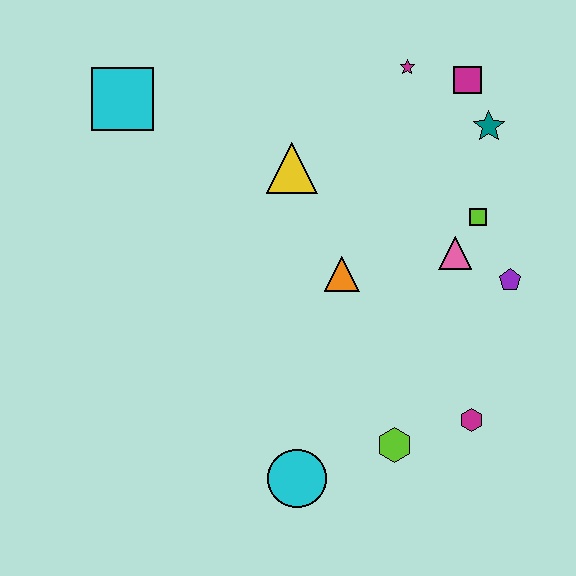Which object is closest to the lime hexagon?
The magenta hexagon is closest to the lime hexagon.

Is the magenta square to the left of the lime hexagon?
No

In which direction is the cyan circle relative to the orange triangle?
The cyan circle is below the orange triangle.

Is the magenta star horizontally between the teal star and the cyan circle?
Yes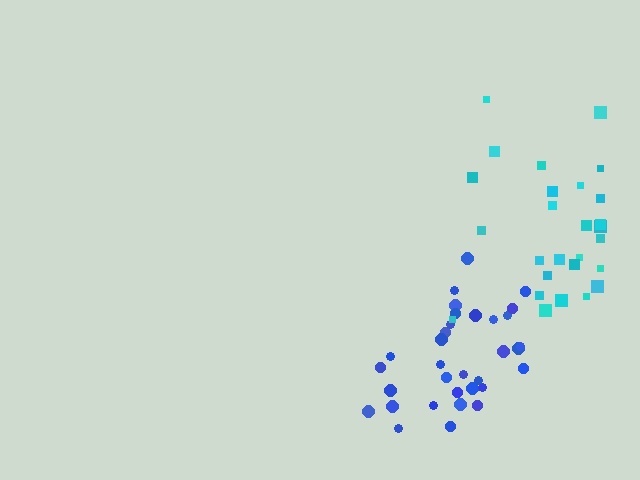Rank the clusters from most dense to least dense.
blue, cyan.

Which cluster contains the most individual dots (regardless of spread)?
Blue (33).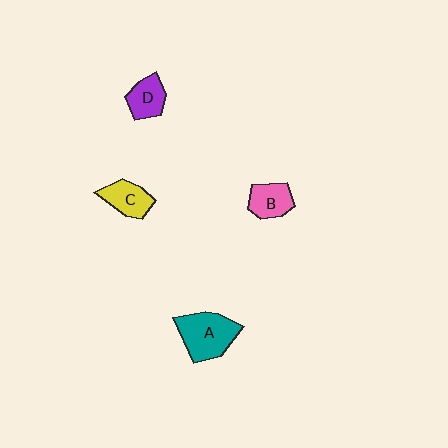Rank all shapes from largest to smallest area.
From largest to smallest: A (teal), C (yellow), B (pink), D (purple).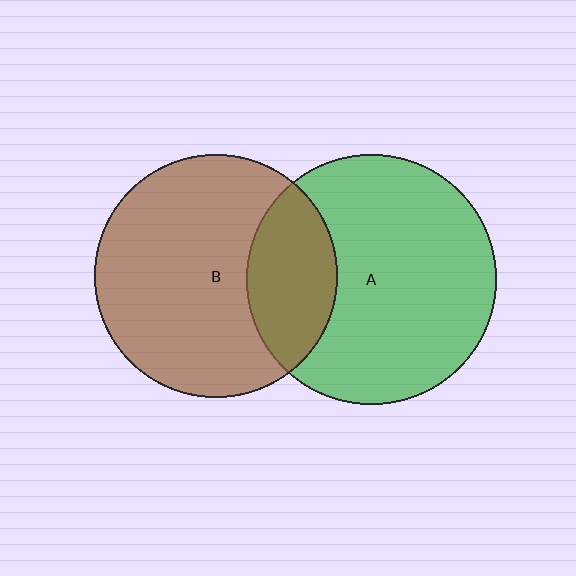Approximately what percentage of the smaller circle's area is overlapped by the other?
Approximately 25%.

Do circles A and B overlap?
Yes.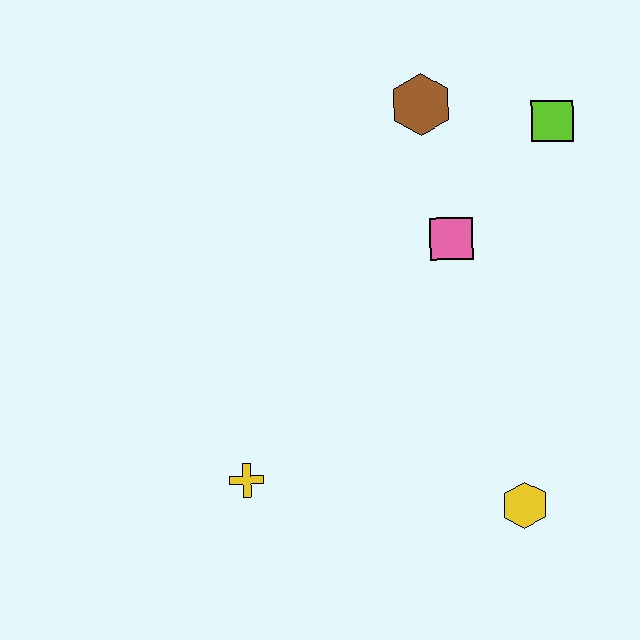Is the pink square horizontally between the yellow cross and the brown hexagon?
No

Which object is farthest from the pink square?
The yellow cross is farthest from the pink square.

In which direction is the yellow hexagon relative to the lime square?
The yellow hexagon is below the lime square.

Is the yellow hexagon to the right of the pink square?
Yes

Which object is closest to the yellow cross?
The yellow hexagon is closest to the yellow cross.